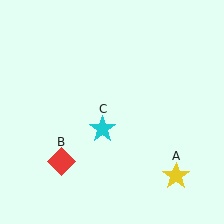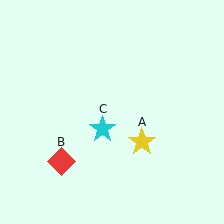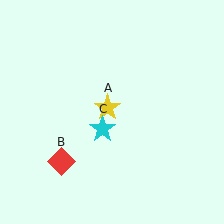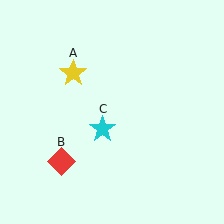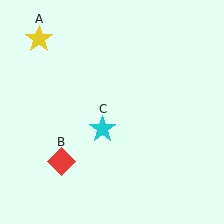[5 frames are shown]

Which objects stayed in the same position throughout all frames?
Red diamond (object B) and cyan star (object C) remained stationary.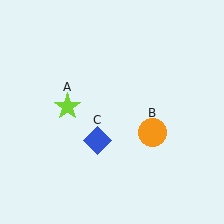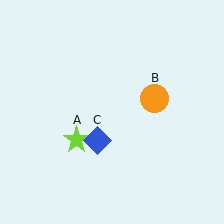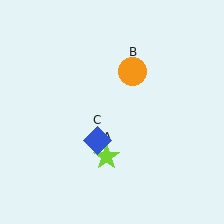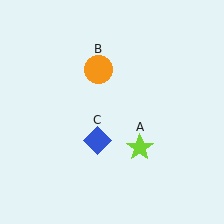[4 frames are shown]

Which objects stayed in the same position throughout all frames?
Blue diamond (object C) remained stationary.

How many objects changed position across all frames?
2 objects changed position: lime star (object A), orange circle (object B).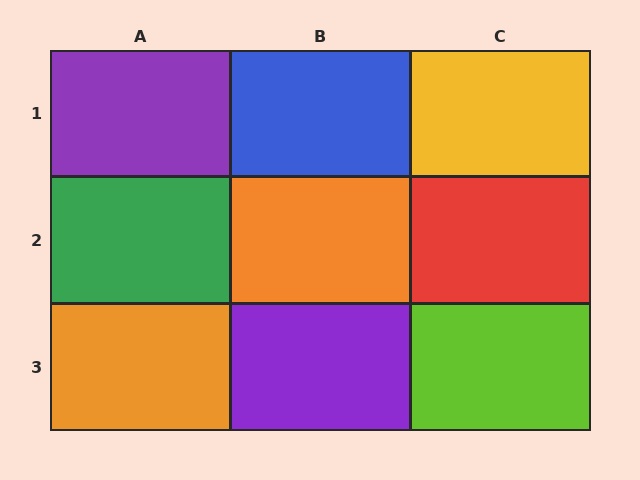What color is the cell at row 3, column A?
Orange.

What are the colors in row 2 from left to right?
Green, orange, red.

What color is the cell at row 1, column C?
Yellow.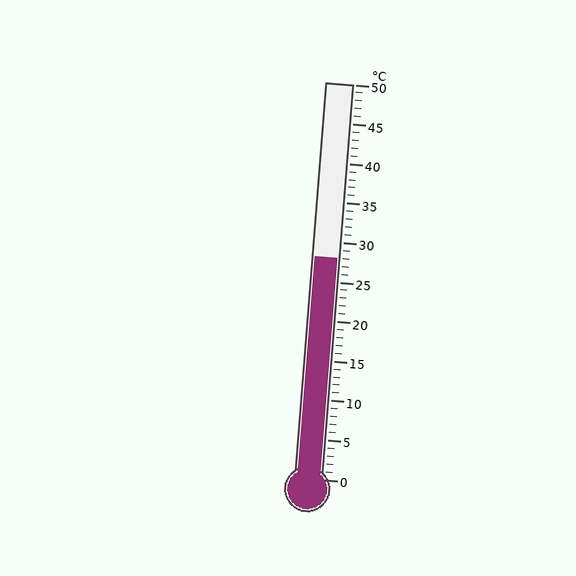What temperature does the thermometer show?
The thermometer shows approximately 28°C.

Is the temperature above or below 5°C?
The temperature is above 5°C.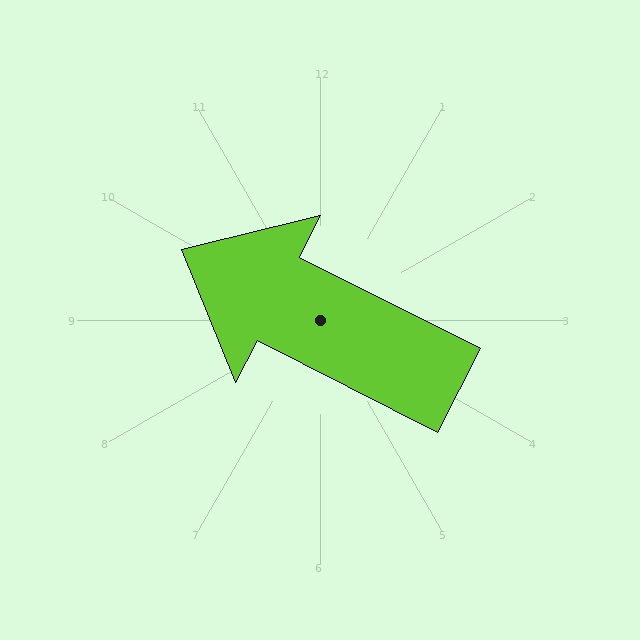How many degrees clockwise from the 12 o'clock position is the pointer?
Approximately 297 degrees.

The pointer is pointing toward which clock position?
Roughly 10 o'clock.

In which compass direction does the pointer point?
Northwest.